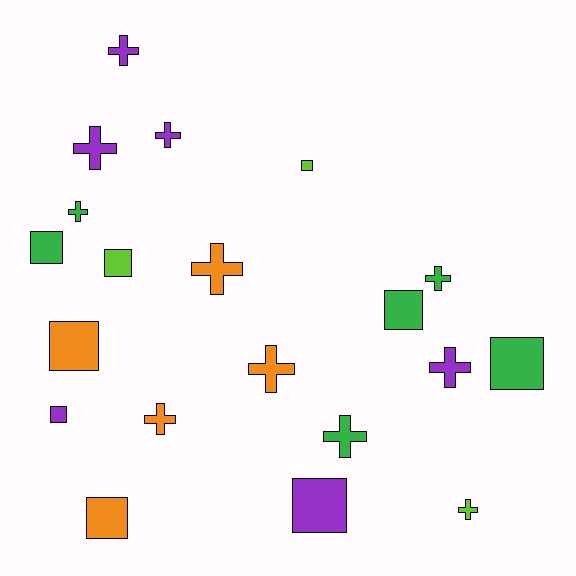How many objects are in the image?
There are 20 objects.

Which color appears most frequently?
Green, with 6 objects.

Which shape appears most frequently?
Cross, with 11 objects.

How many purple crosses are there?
There are 4 purple crosses.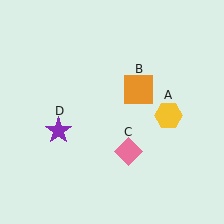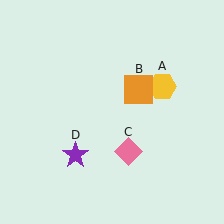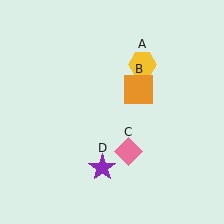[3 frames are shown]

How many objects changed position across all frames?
2 objects changed position: yellow hexagon (object A), purple star (object D).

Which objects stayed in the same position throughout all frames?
Orange square (object B) and pink diamond (object C) remained stationary.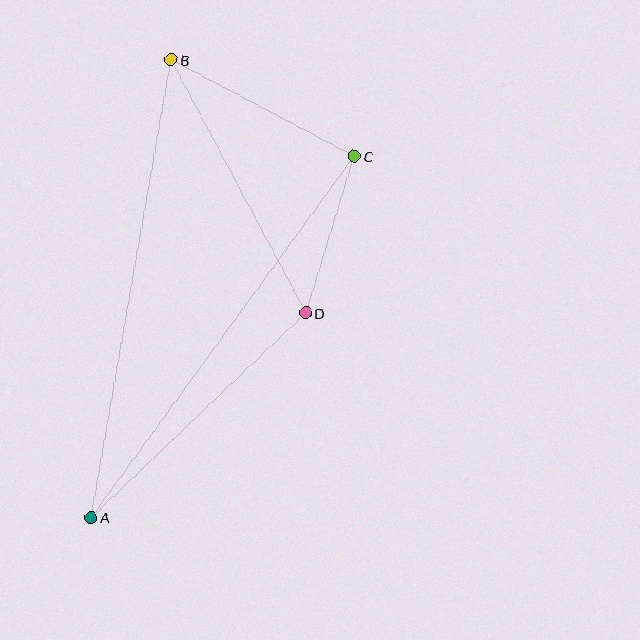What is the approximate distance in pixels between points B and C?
The distance between B and C is approximately 207 pixels.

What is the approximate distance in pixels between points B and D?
The distance between B and D is approximately 287 pixels.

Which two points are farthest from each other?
Points A and B are farthest from each other.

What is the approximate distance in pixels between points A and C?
The distance between A and C is approximately 447 pixels.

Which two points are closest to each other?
Points C and D are closest to each other.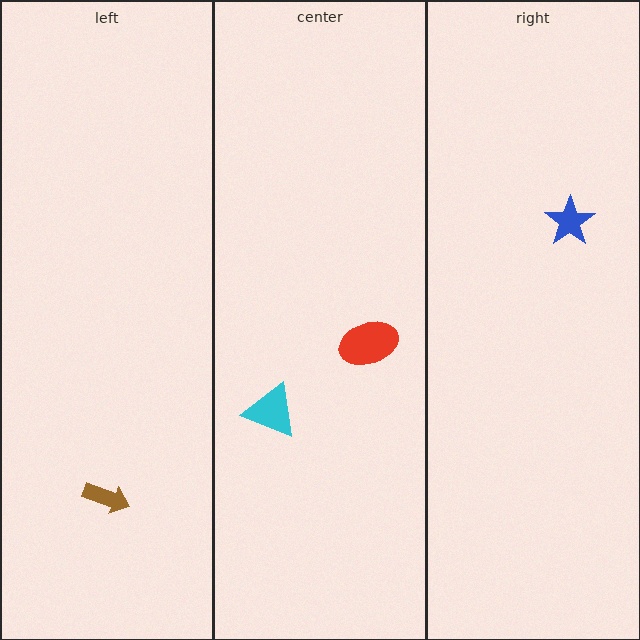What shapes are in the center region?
The red ellipse, the cyan triangle.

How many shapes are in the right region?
1.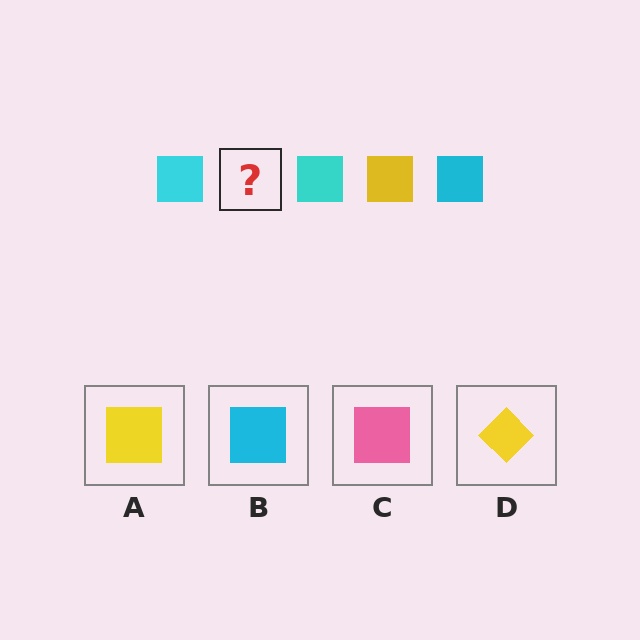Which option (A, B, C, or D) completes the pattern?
A.